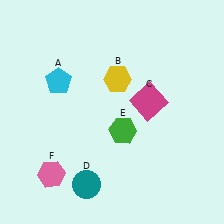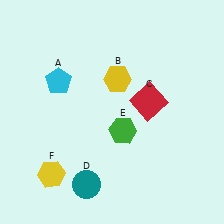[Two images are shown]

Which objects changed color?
C changed from magenta to red. F changed from pink to yellow.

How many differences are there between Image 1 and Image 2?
There are 2 differences between the two images.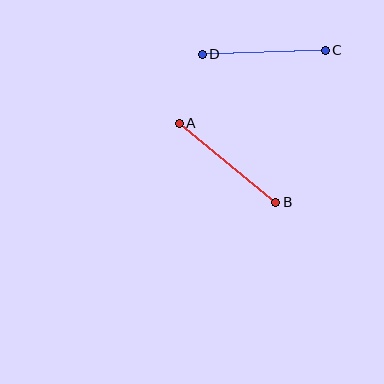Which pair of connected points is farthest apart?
Points A and B are farthest apart.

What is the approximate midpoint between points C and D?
The midpoint is at approximately (264, 52) pixels.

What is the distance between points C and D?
The distance is approximately 123 pixels.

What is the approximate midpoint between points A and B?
The midpoint is at approximately (228, 163) pixels.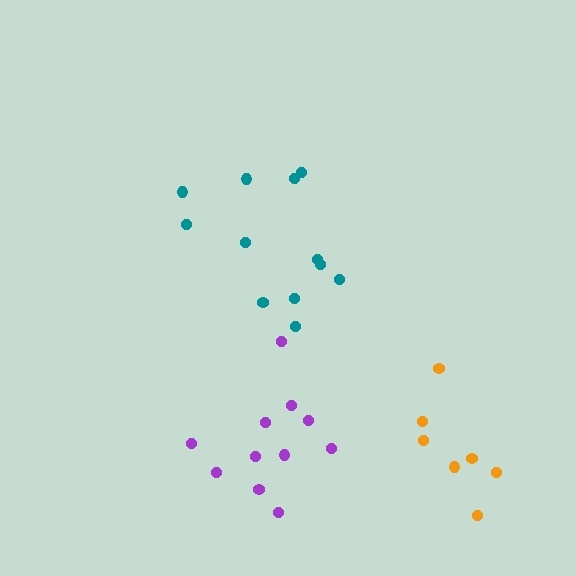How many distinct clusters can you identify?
There are 3 distinct clusters.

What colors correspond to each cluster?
The clusters are colored: teal, purple, orange.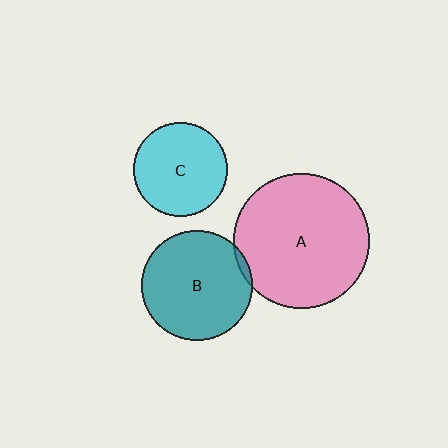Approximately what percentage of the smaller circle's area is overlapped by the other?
Approximately 5%.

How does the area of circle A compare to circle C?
Approximately 2.1 times.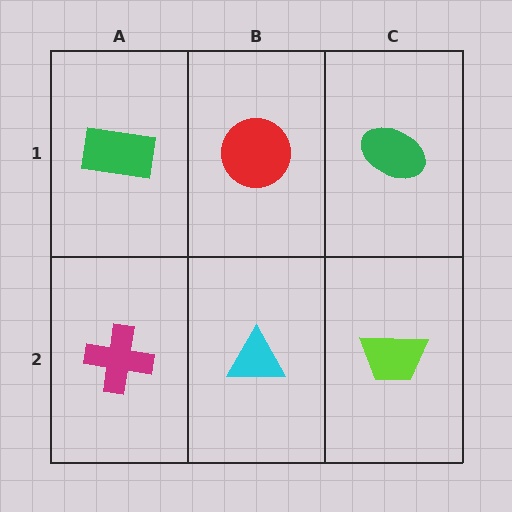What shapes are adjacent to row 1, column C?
A lime trapezoid (row 2, column C), a red circle (row 1, column B).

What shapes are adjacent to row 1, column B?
A cyan triangle (row 2, column B), a green rectangle (row 1, column A), a green ellipse (row 1, column C).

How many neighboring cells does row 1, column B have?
3.